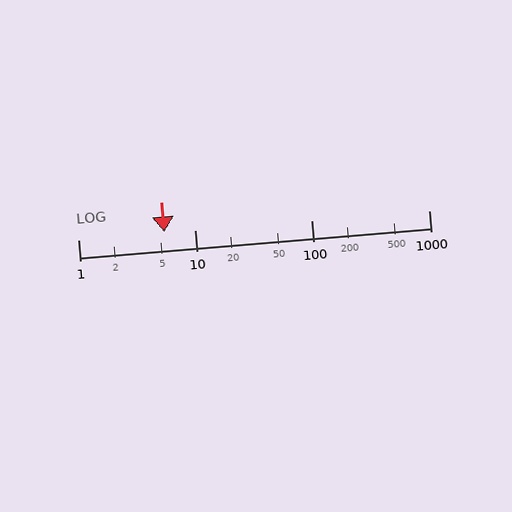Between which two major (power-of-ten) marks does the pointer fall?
The pointer is between 1 and 10.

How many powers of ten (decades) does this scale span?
The scale spans 3 decades, from 1 to 1000.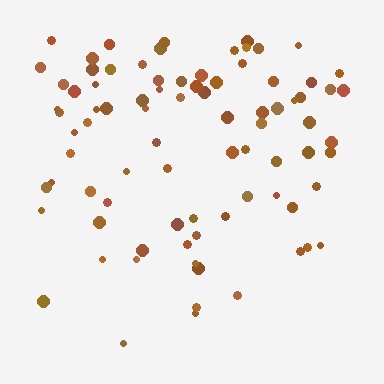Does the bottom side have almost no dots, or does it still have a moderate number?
Still a moderate number, just noticeably fewer than the top.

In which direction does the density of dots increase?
From bottom to top, with the top side densest.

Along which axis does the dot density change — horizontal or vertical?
Vertical.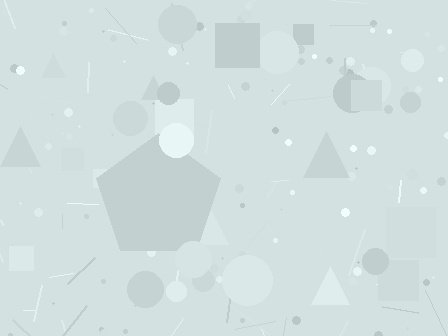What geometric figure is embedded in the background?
A pentagon is embedded in the background.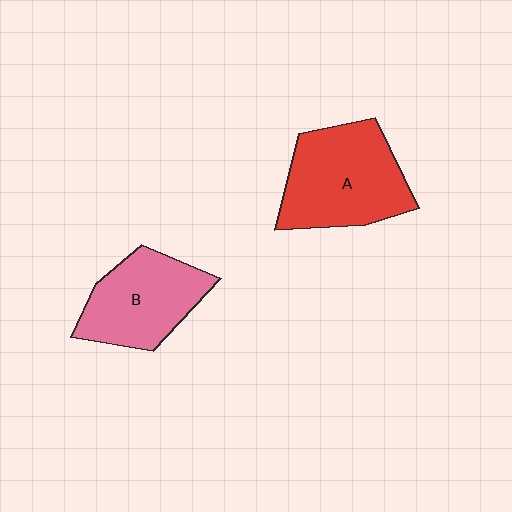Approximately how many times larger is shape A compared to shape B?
Approximately 1.2 times.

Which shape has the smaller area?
Shape B (pink).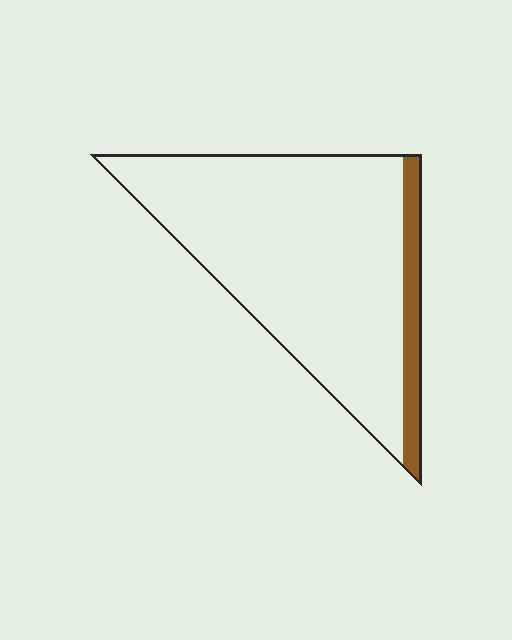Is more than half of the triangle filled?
No.